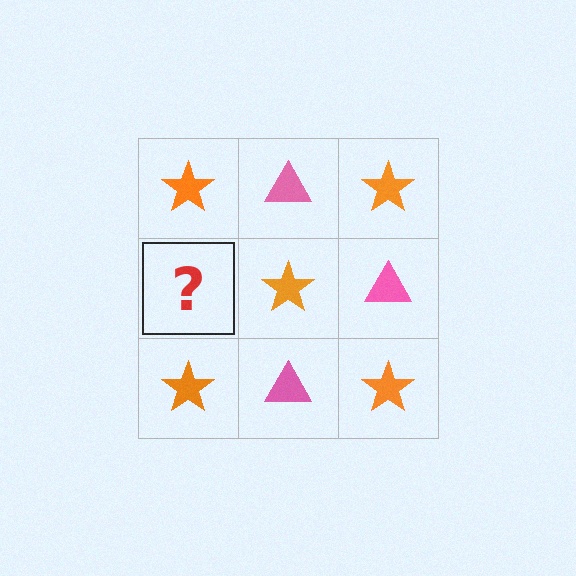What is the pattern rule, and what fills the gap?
The rule is that it alternates orange star and pink triangle in a checkerboard pattern. The gap should be filled with a pink triangle.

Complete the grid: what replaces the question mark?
The question mark should be replaced with a pink triangle.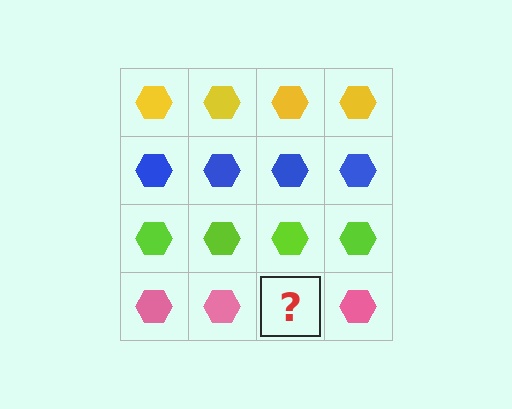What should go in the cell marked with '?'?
The missing cell should contain a pink hexagon.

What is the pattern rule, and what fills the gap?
The rule is that each row has a consistent color. The gap should be filled with a pink hexagon.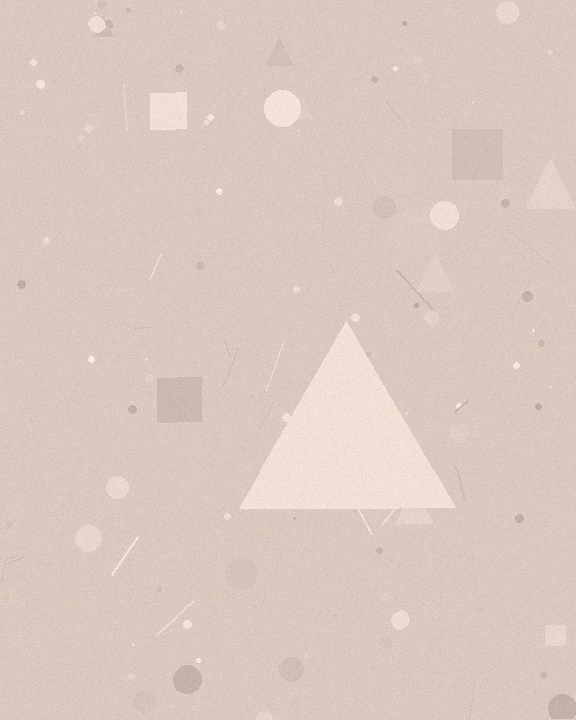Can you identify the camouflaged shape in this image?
The camouflaged shape is a triangle.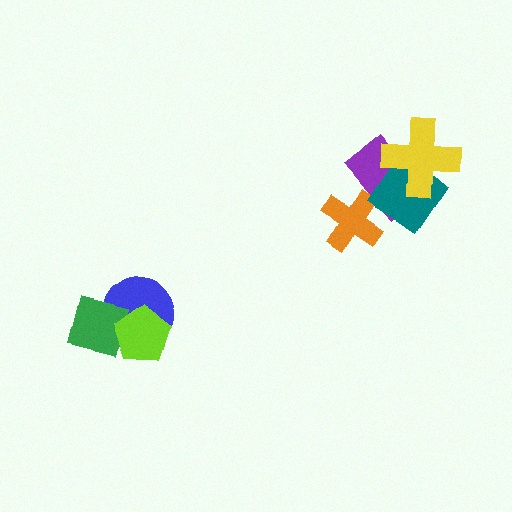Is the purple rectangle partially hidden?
Yes, it is partially covered by another shape.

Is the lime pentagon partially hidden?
No, no other shape covers it.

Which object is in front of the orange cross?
The purple rectangle is in front of the orange cross.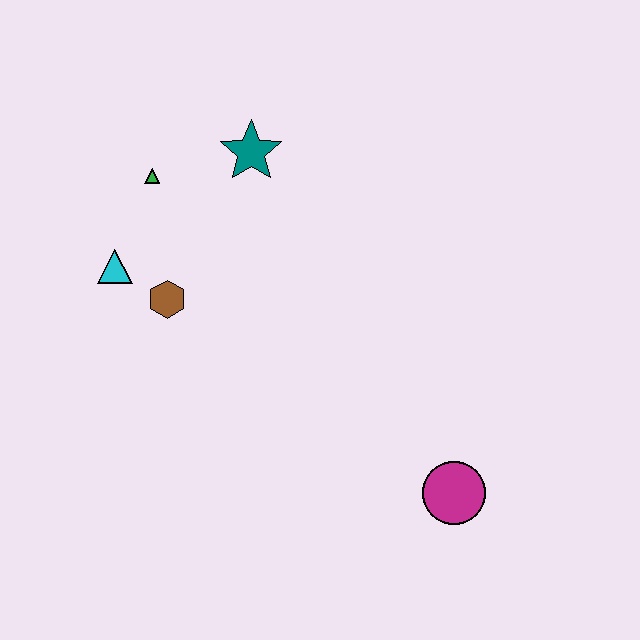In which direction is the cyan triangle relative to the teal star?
The cyan triangle is to the left of the teal star.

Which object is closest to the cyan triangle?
The brown hexagon is closest to the cyan triangle.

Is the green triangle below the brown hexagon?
No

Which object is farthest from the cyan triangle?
The magenta circle is farthest from the cyan triangle.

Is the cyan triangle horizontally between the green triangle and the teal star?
No